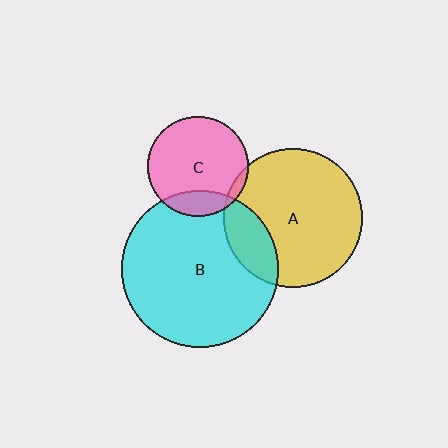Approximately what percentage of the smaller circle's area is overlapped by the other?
Approximately 15%.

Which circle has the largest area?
Circle B (cyan).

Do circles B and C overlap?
Yes.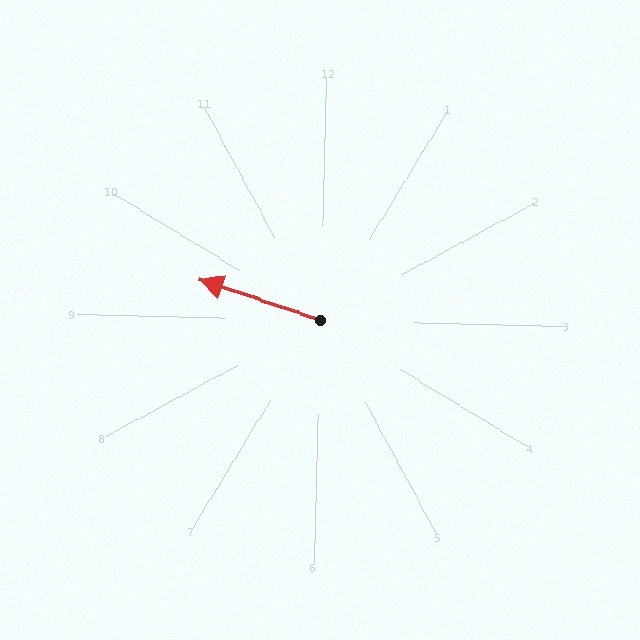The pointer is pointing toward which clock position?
Roughly 10 o'clock.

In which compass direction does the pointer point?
West.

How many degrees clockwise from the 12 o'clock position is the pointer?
Approximately 287 degrees.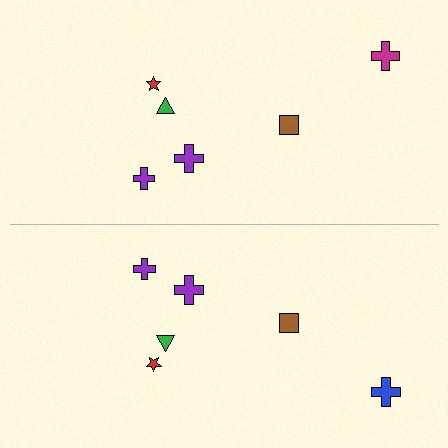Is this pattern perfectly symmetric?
No, the pattern is not perfectly symmetric. The blue cross on the bottom side breaks the symmetry — its mirror counterpart is magenta.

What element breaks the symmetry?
The blue cross on the bottom side breaks the symmetry — its mirror counterpart is magenta.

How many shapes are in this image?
There are 12 shapes in this image.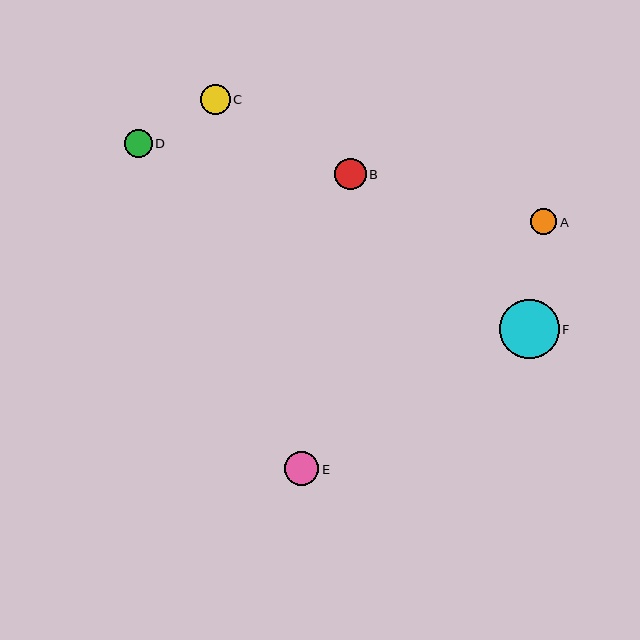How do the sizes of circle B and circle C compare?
Circle B and circle C are approximately the same size.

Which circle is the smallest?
Circle A is the smallest with a size of approximately 26 pixels.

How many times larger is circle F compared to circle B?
Circle F is approximately 1.9 times the size of circle B.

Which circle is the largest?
Circle F is the largest with a size of approximately 60 pixels.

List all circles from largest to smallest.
From largest to smallest: F, E, B, C, D, A.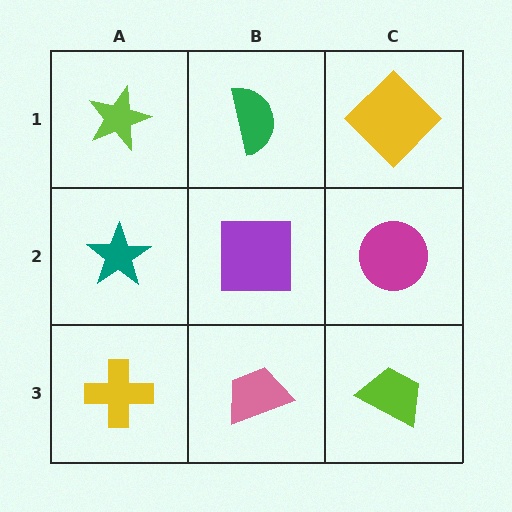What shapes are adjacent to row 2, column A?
A lime star (row 1, column A), a yellow cross (row 3, column A), a purple square (row 2, column B).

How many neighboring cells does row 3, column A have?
2.